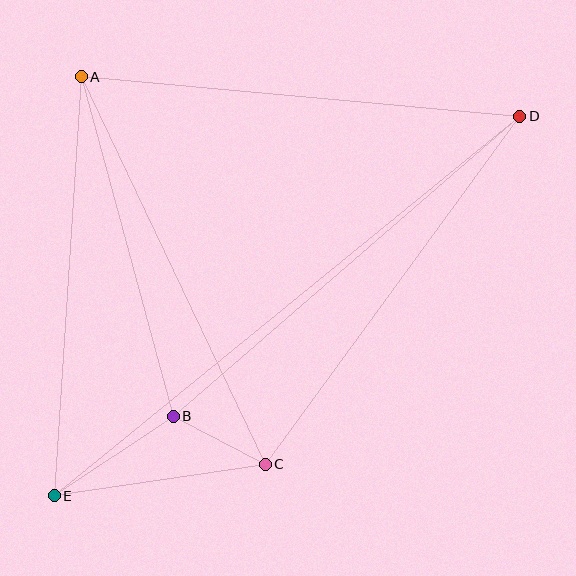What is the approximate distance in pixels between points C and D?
The distance between C and D is approximately 431 pixels.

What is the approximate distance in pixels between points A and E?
The distance between A and E is approximately 420 pixels.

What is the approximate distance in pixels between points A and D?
The distance between A and D is approximately 440 pixels.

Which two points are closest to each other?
Points B and C are closest to each other.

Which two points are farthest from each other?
Points D and E are farthest from each other.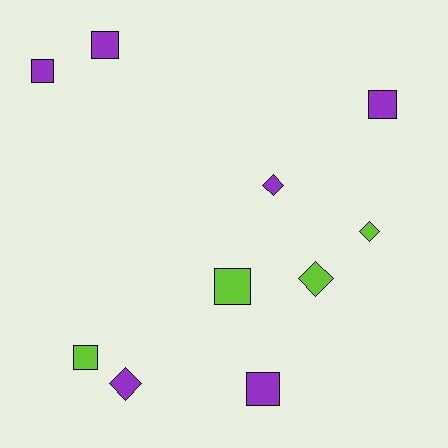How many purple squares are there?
There are 4 purple squares.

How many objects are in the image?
There are 10 objects.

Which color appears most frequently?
Purple, with 6 objects.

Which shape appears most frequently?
Square, with 6 objects.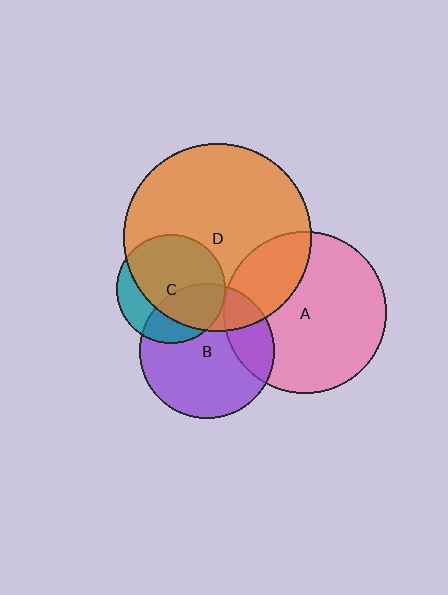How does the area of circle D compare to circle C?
Approximately 3.0 times.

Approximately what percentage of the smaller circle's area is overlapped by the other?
Approximately 25%.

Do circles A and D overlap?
Yes.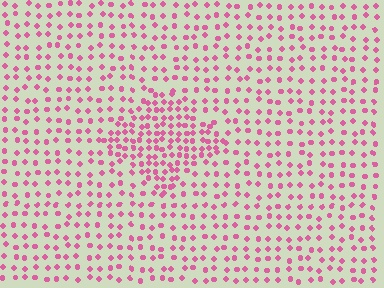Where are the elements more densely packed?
The elements are more densely packed inside the diamond boundary.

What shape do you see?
I see a diamond.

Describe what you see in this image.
The image contains small pink elements arranged at two different densities. A diamond-shaped region is visible where the elements are more densely packed than the surrounding area.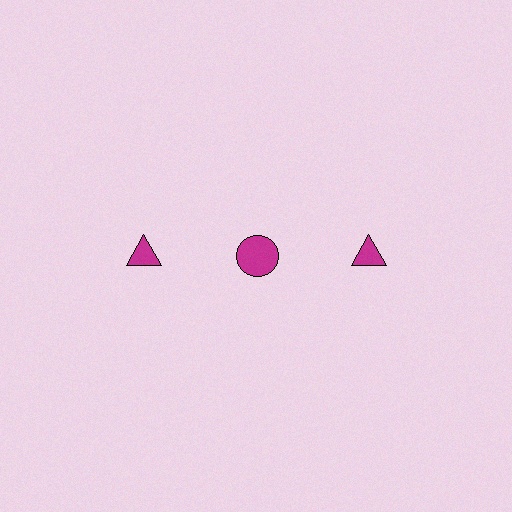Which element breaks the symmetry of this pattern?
The magenta circle in the top row, second from left column breaks the symmetry. All other shapes are magenta triangles.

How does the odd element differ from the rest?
It has a different shape: circle instead of triangle.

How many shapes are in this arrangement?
There are 3 shapes arranged in a grid pattern.